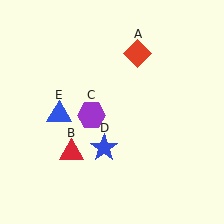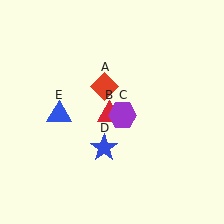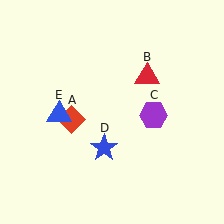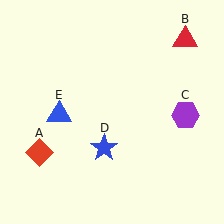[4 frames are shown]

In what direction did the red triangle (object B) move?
The red triangle (object B) moved up and to the right.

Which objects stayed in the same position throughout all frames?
Blue star (object D) and blue triangle (object E) remained stationary.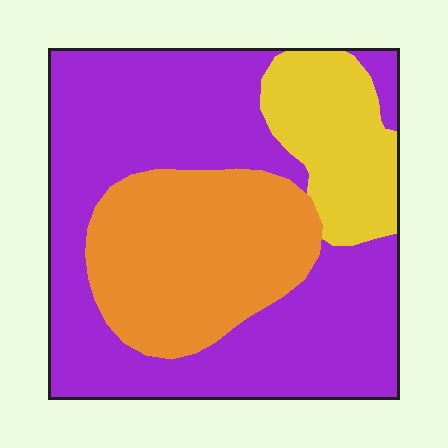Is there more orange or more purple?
Purple.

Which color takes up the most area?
Purple, at roughly 55%.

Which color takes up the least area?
Yellow, at roughly 15%.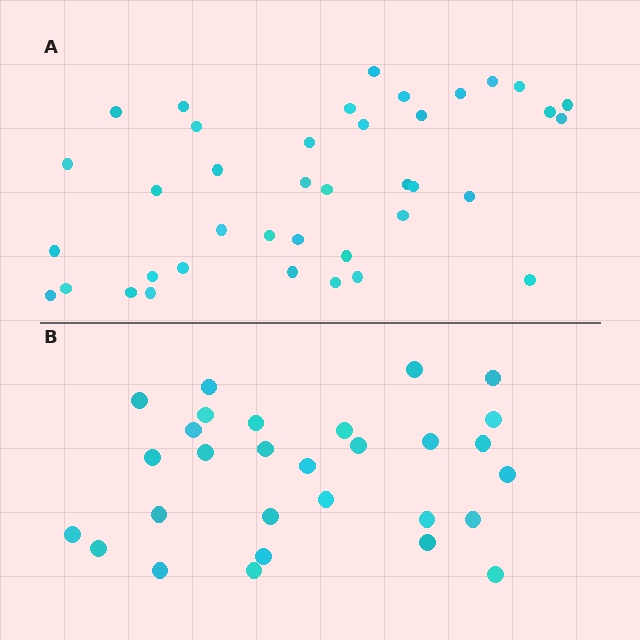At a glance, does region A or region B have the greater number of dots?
Region A (the top region) has more dots.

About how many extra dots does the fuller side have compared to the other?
Region A has roughly 10 or so more dots than region B.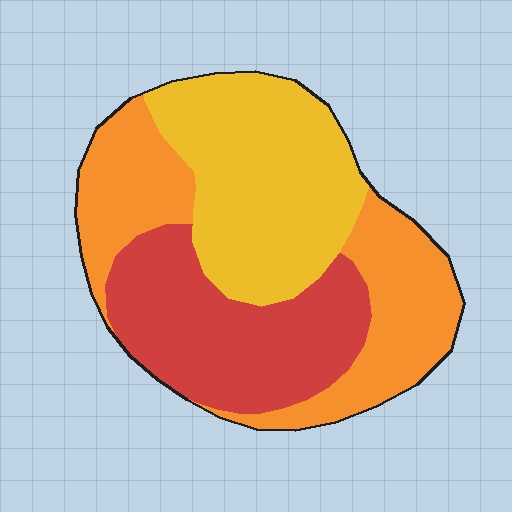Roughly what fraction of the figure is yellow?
Yellow takes up about one third (1/3) of the figure.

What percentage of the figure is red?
Red takes up about one third (1/3) of the figure.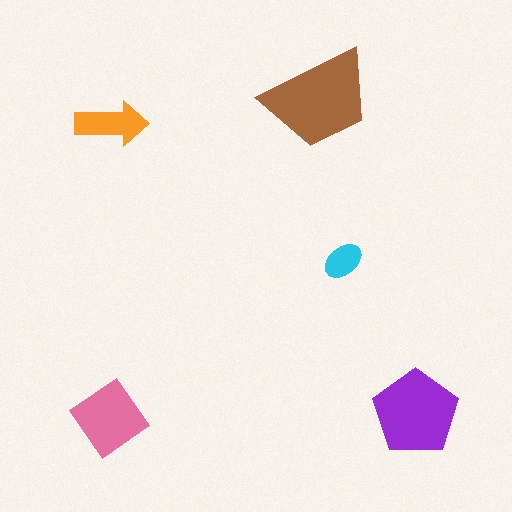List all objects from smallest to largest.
The cyan ellipse, the orange arrow, the pink diamond, the purple pentagon, the brown trapezoid.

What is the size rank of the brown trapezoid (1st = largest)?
1st.